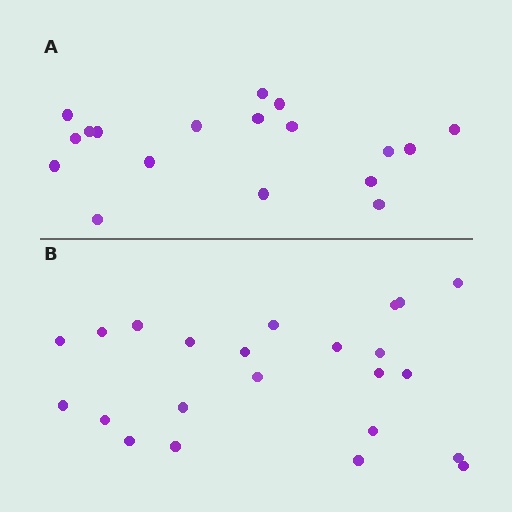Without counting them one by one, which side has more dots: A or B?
Region B (the bottom region) has more dots.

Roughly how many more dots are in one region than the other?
Region B has about 5 more dots than region A.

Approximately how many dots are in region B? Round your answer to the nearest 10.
About 20 dots. (The exact count is 23, which rounds to 20.)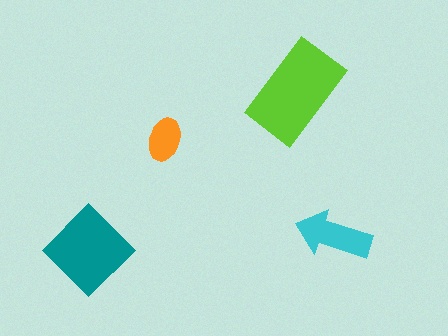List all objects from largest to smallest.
The lime rectangle, the teal diamond, the cyan arrow, the orange ellipse.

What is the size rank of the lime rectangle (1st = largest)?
1st.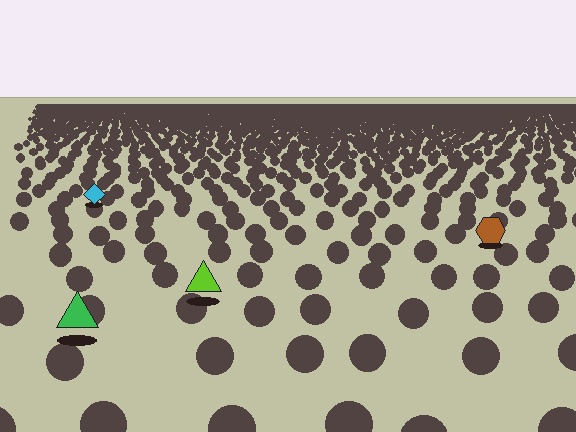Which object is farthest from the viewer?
The cyan diamond is farthest from the viewer. It appears smaller and the ground texture around it is denser.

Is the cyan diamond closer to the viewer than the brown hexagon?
No. The brown hexagon is closer — you can tell from the texture gradient: the ground texture is coarser near it.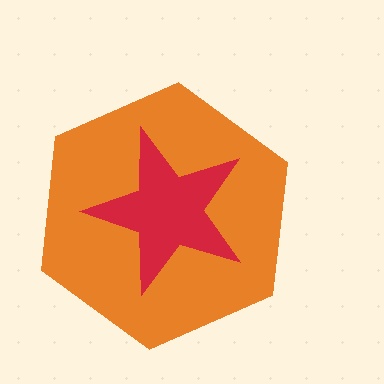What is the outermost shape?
The orange hexagon.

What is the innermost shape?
The red star.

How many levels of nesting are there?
2.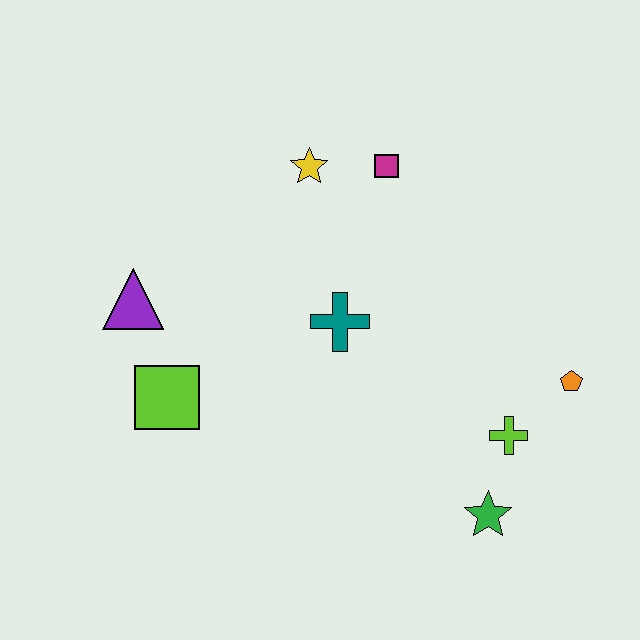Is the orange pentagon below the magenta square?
Yes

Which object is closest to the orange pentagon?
The lime cross is closest to the orange pentagon.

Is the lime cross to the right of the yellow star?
Yes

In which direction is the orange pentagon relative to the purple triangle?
The orange pentagon is to the right of the purple triangle.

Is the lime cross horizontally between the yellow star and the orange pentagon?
Yes